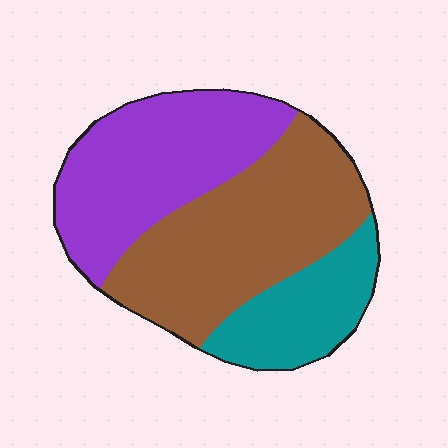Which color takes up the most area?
Brown, at roughly 45%.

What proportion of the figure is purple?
Purple covers 37% of the figure.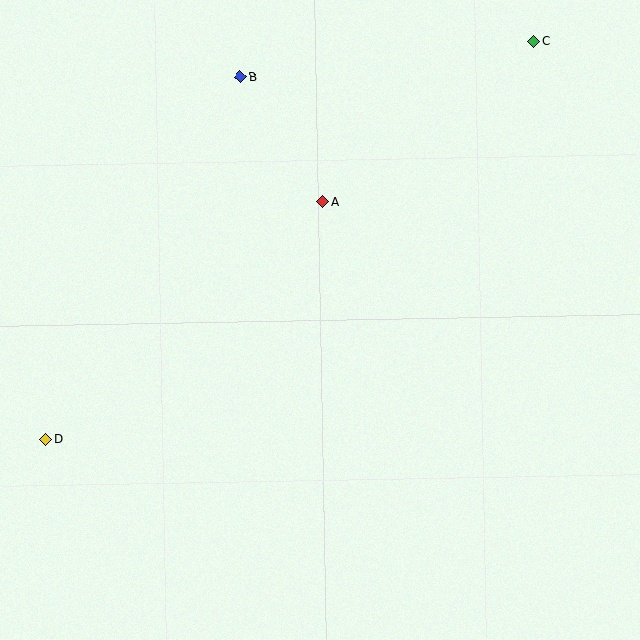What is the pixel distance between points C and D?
The distance between C and D is 629 pixels.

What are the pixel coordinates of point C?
Point C is at (533, 41).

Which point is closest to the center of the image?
Point A at (323, 202) is closest to the center.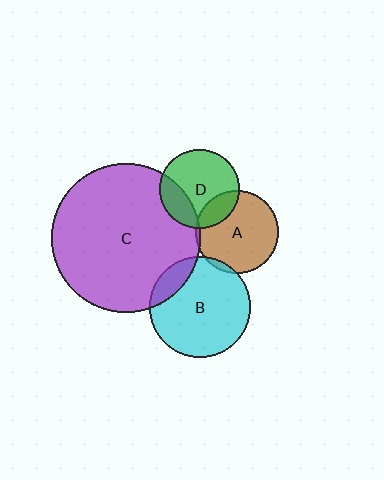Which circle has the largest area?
Circle C (purple).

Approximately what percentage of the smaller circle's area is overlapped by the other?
Approximately 5%.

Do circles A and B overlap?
Yes.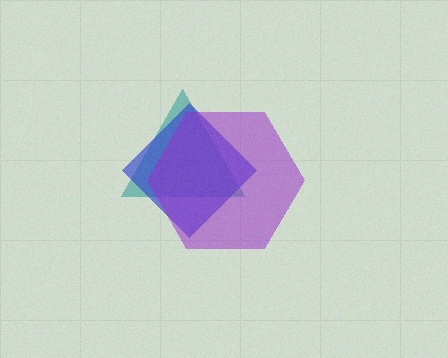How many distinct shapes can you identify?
There are 3 distinct shapes: a teal triangle, a blue diamond, a purple hexagon.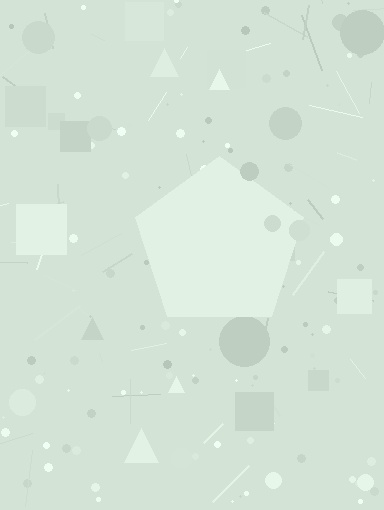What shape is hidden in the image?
A pentagon is hidden in the image.